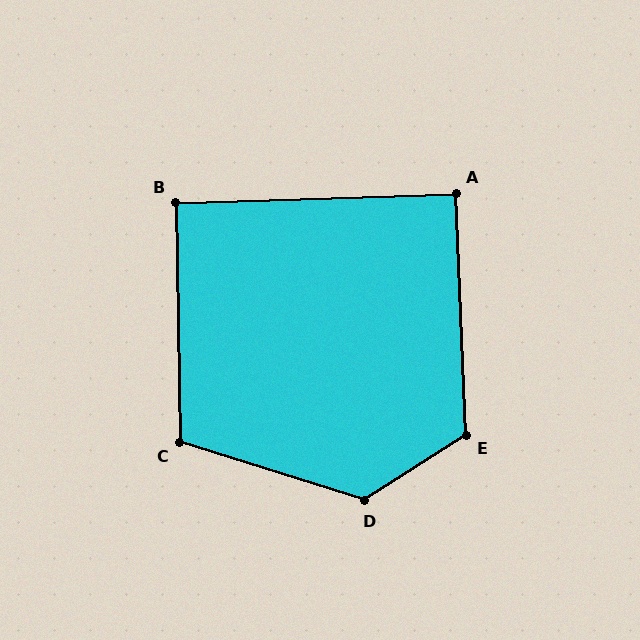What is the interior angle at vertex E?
Approximately 120 degrees (obtuse).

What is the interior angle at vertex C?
Approximately 109 degrees (obtuse).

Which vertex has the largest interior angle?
D, at approximately 130 degrees.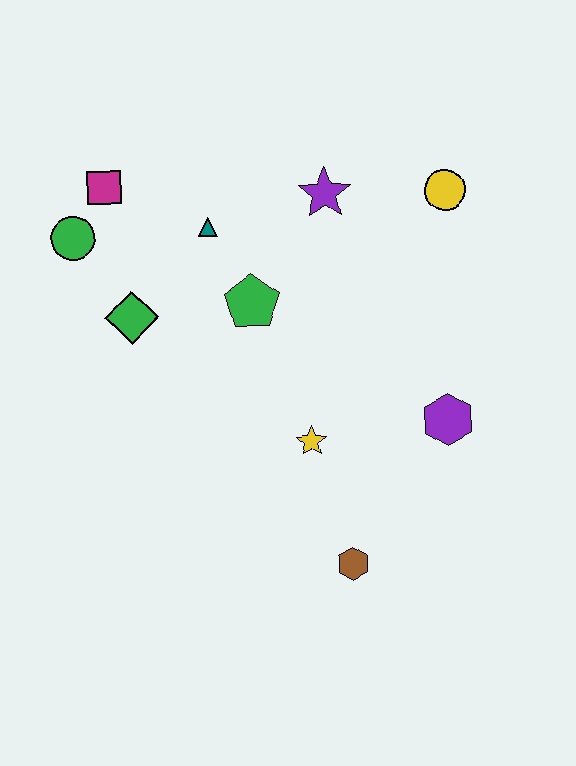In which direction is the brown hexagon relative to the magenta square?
The brown hexagon is below the magenta square.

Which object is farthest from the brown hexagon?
The magenta square is farthest from the brown hexagon.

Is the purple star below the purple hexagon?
No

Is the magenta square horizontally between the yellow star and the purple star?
No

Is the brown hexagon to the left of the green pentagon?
No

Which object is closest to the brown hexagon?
The yellow star is closest to the brown hexagon.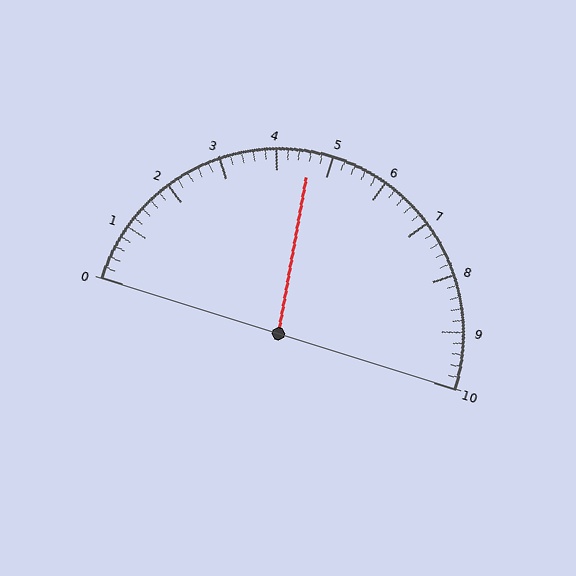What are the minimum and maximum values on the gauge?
The gauge ranges from 0 to 10.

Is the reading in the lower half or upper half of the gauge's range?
The reading is in the lower half of the range (0 to 10).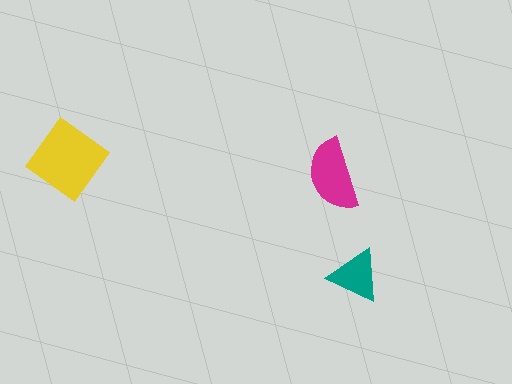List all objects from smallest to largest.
The teal triangle, the magenta semicircle, the yellow diamond.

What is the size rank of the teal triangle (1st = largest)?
3rd.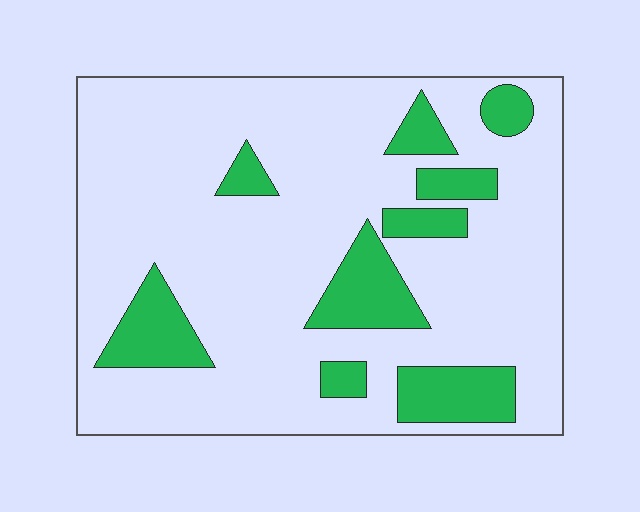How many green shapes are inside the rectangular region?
9.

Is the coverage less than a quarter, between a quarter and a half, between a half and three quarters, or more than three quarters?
Less than a quarter.